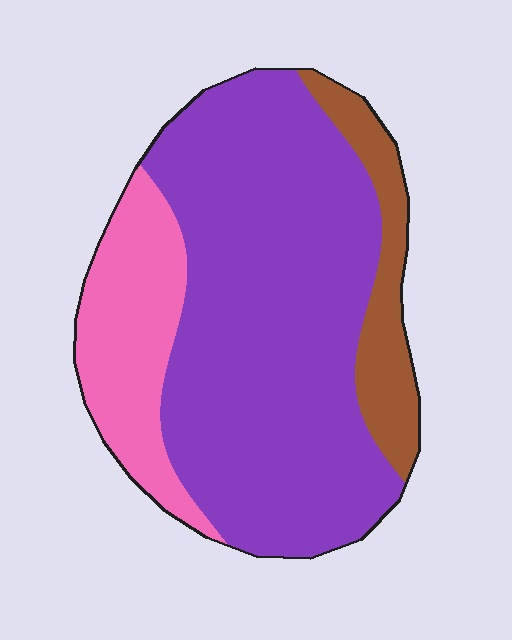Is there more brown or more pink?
Pink.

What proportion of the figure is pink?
Pink takes up less than a quarter of the figure.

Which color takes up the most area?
Purple, at roughly 70%.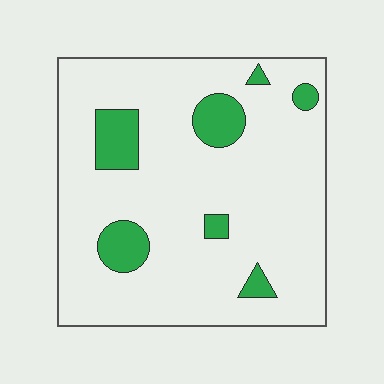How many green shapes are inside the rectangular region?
7.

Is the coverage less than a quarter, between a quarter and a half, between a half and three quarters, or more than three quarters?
Less than a quarter.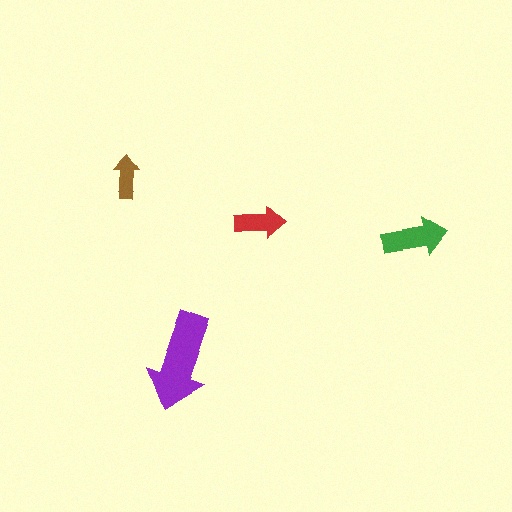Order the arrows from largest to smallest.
the purple one, the green one, the red one, the brown one.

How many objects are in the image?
There are 4 objects in the image.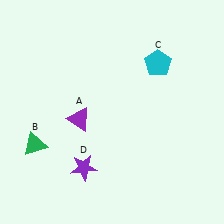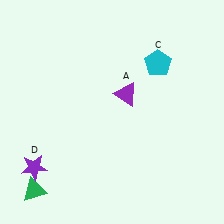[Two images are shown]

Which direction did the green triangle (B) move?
The green triangle (B) moved down.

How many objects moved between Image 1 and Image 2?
3 objects moved between the two images.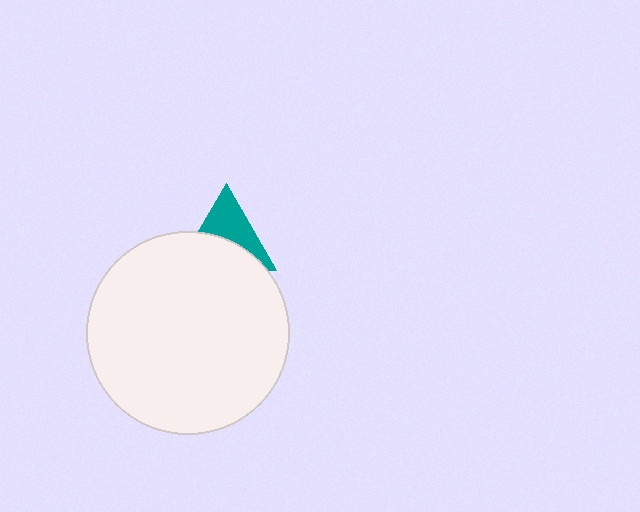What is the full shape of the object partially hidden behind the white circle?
The partially hidden object is a teal triangle.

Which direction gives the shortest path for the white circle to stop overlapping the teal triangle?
Moving down gives the shortest separation.